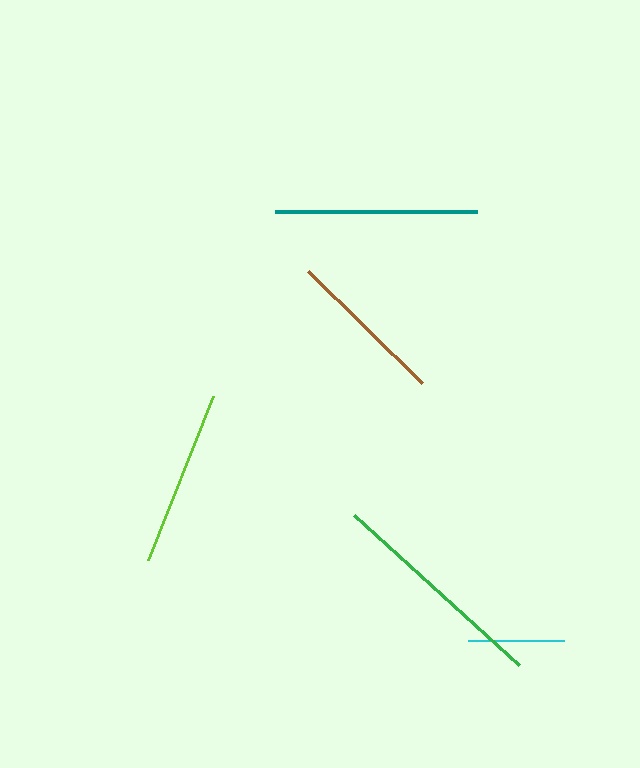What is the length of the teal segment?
The teal segment is approximately 203 pixels long.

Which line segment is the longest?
The green line is the longest at approximately 223 pixels.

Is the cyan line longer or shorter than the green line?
The green line is longer than the cyan line.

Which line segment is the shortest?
The cyan line is the shortest at approximately 95 pixels.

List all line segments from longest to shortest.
From longest to shortest: green, teal, lime, brown, cyan.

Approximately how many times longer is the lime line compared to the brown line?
The lime line is approximately 1.1 times the length of the brown line.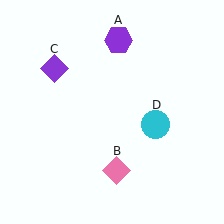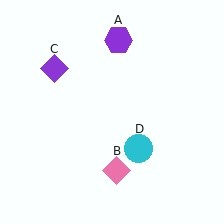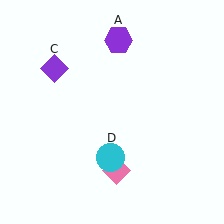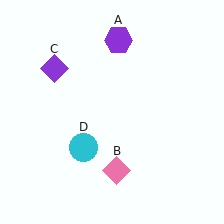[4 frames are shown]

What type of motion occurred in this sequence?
The cyan circle (object D) rotated clockwise around the center of the scene.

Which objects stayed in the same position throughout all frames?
Purple hexagon (object A) and pink diamond (object B) and purple diamond (object C) remained stationary.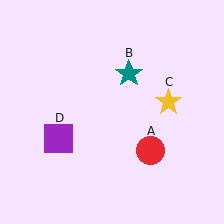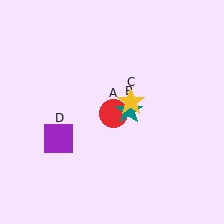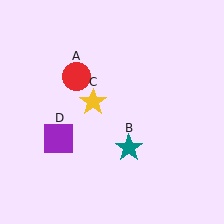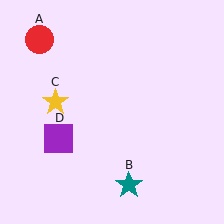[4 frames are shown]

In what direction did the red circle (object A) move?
The red circle (object A) moved up and to the left.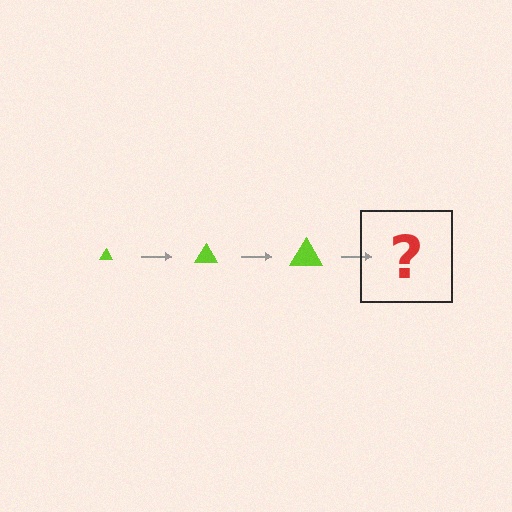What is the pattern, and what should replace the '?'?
The pattern is that the triangle gets progressively larger each step. The '?' should be a lime triangle, larger than the previous one.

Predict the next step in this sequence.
The next step is a lime triangle, larger than the previous one.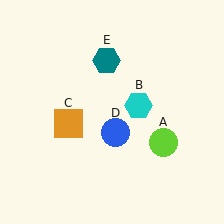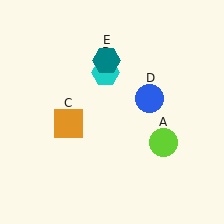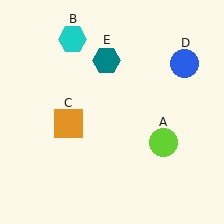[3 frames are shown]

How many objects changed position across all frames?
2 objects changed position: cyan hexagon (object B), blue circle (object D).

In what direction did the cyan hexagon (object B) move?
The cyan hexagon (object B) moved up and to the left.